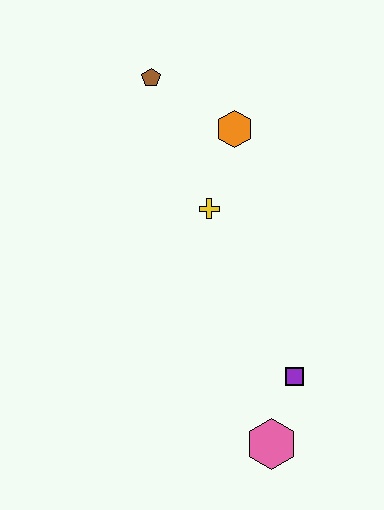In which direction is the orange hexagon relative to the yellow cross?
The orange hexagon is above the yellow cross.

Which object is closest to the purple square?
The pink hexagon is closest to the purple square.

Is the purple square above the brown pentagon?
No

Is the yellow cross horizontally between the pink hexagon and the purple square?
No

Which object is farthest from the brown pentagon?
The pink hexagon is farthest from the brown pentagon.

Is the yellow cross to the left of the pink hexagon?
Yes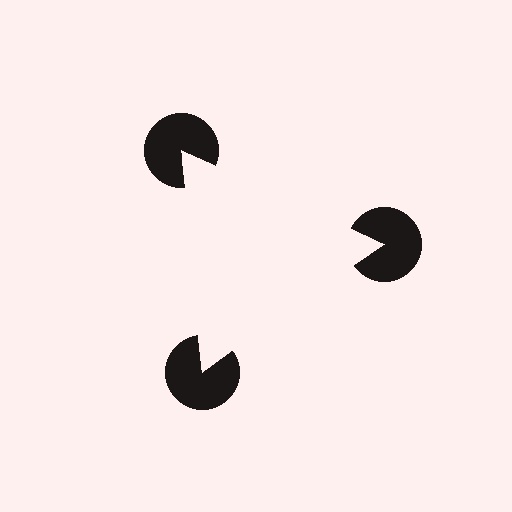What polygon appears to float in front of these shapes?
An illusory triangle — its edges are inferred from the aligned wedge cuts in the pac-man discs, not physically drawn.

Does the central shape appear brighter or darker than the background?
It typically appears slightly brighter than the background, even though no actual brightness change is drawn.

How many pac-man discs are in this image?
There are 3 — one at each vertex of the illusory triangle.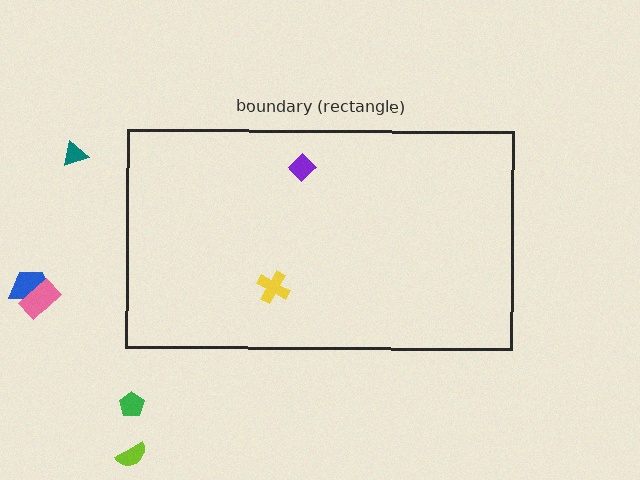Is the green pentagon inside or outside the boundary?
Outside.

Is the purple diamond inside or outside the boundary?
Inside.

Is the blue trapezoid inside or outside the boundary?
Outside.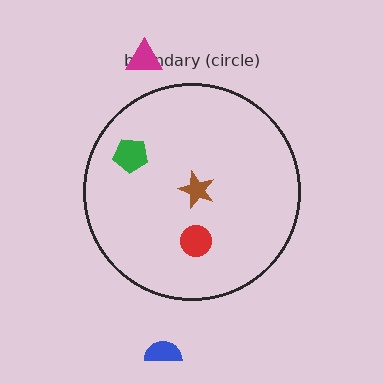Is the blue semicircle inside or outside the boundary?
Outside.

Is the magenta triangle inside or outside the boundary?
Outside.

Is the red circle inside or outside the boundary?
Inside.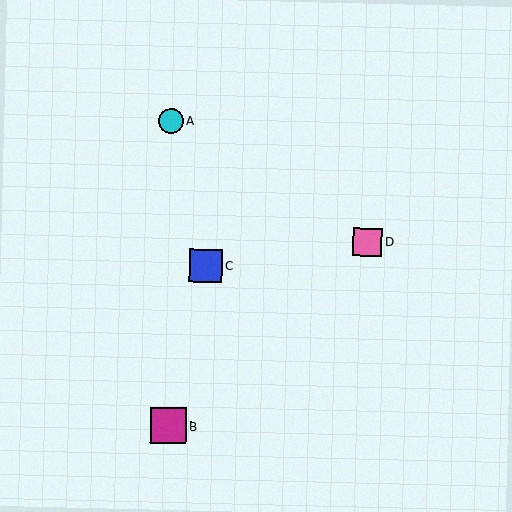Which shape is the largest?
The magenta square (labeled B) is the largest.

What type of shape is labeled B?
Shape B is a magenta square.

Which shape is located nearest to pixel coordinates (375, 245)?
The pink square (labeled D) at (368, 242) is nearest to that location.